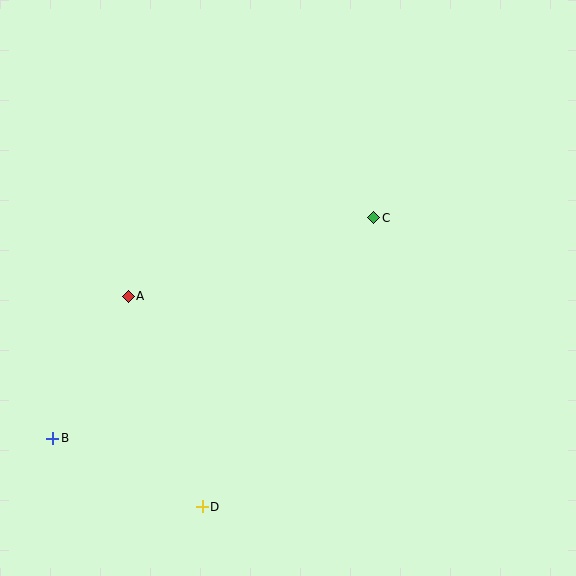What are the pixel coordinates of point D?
Point D is at (202, 507).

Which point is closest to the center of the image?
Point C at (374, 218) is closest to the center.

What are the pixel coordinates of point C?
Point C is at (374, 218).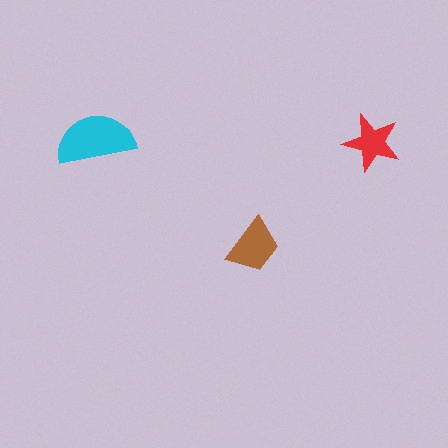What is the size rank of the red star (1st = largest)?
3rd.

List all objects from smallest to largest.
The red star, the brown trapezoid, the cyan semicircle.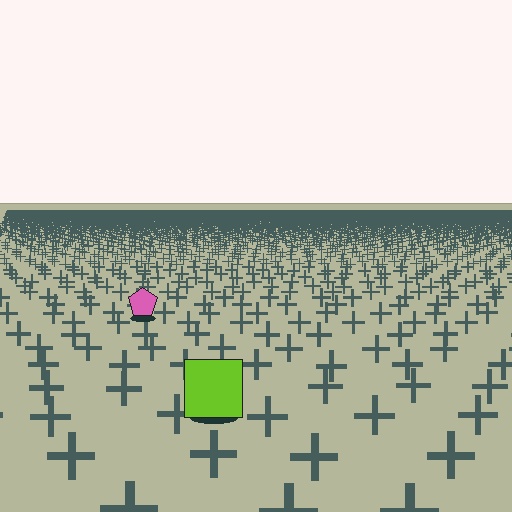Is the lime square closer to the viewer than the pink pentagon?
Yes. The lime square is closer — you can tell from the texture gradient: the ground texture is coarser near it.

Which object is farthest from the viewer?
The pink pentagon is farthest from the viewer. It appears smaller and the ground texture around it is denser.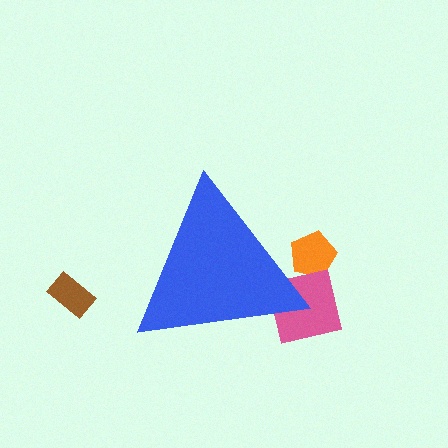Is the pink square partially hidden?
Yes, the pink square is partially hidden behind the blue triangle.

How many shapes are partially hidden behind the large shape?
2 shapes are partially hidden.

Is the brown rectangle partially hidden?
No, the brown rectangle is fully visible.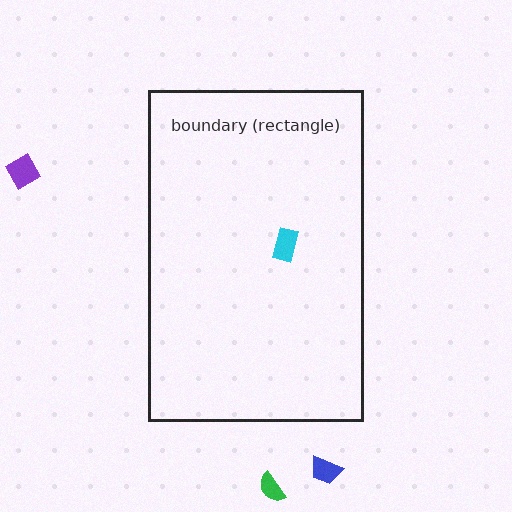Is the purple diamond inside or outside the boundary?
Outside.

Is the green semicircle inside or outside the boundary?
Outside.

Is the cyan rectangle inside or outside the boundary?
Inside.